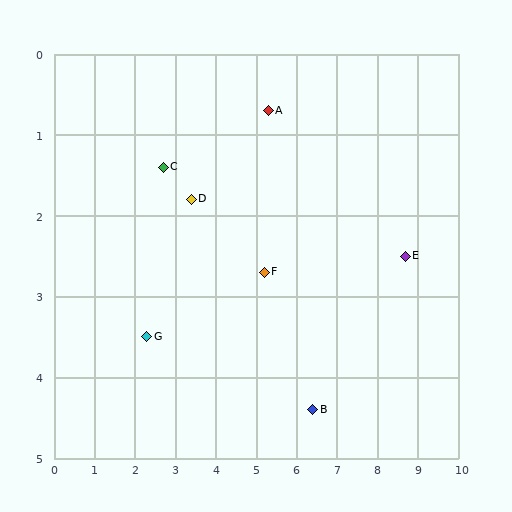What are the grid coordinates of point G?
Point G is at approximately (2.3, 3.5).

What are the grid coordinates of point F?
Point F is at approximately (5.2, 2.7).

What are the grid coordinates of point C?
Point C is at approximately (2.7, 1.4).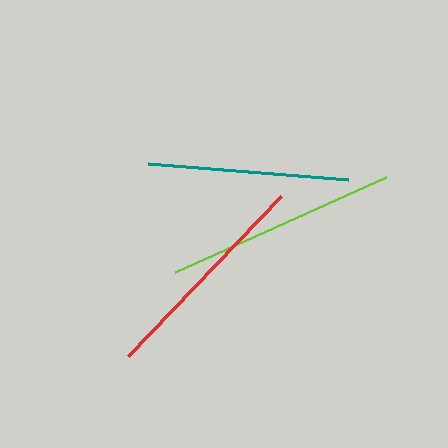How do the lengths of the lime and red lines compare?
The lime and red lines are approximately the same length.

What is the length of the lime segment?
The lime segment is approximately 231 pixels long.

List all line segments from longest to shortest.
From longest to shortest: lime, red, teal.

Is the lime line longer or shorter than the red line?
The lime line is longer than the red line.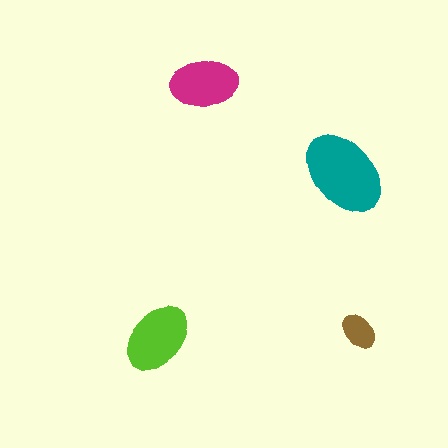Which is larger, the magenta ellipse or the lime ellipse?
The lime one.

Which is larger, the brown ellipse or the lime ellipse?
The lime one.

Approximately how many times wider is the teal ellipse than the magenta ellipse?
About 1.5 times wider.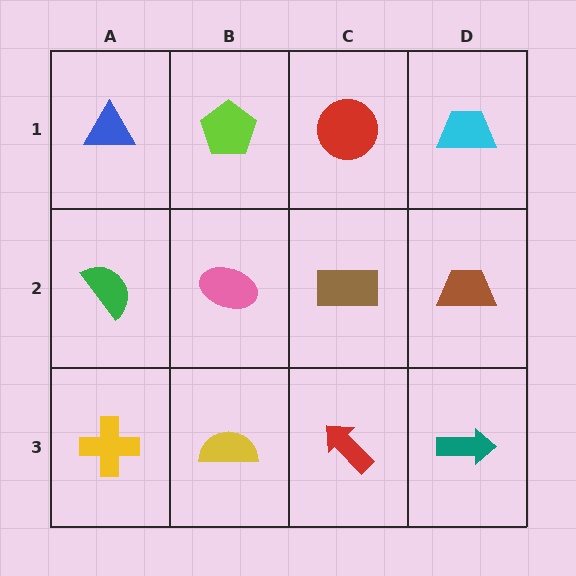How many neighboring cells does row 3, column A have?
2.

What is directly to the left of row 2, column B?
A green semicircle.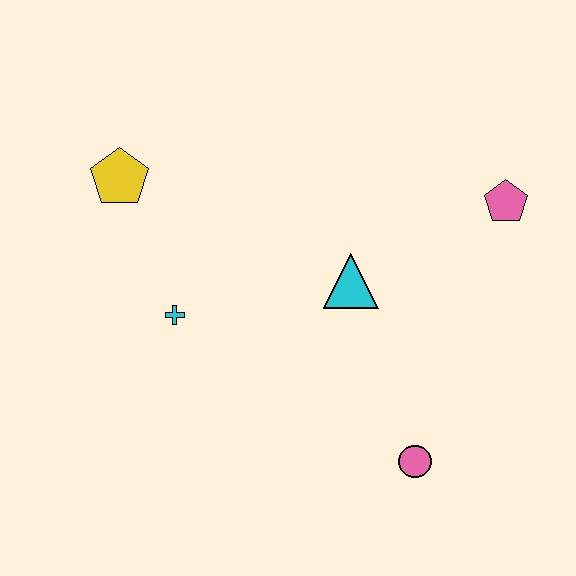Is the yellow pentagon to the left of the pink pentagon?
Yes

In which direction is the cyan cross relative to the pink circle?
The cyan cross is to the left of the pink circle.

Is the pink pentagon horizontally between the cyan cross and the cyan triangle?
No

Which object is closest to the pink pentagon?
The cyan triangle is closest to the pink pentagon.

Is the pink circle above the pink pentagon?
No